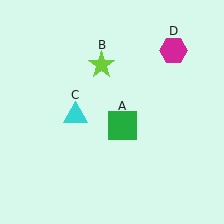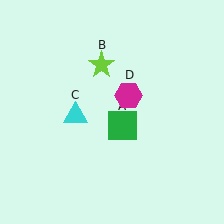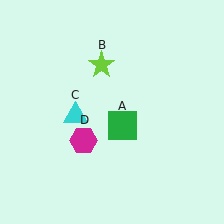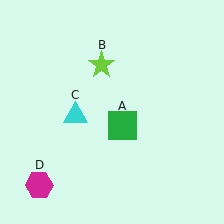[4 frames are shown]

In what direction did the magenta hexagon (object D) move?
The magenta hexagon (object D) moved down and to the left.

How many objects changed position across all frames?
1 object changed position: magenta hexagon (object D).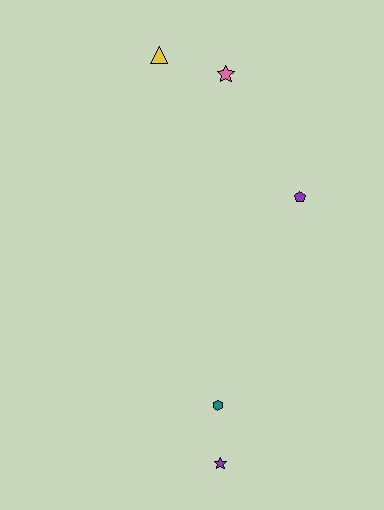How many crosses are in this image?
There are no crosses.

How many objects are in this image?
There are 5 objects.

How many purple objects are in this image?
There are 2 purple objects.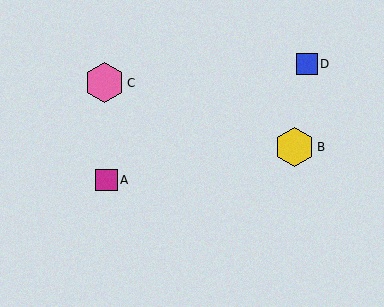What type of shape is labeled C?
Shape C is a pink hexagon.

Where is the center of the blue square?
The center of the blue square is at (307, 64).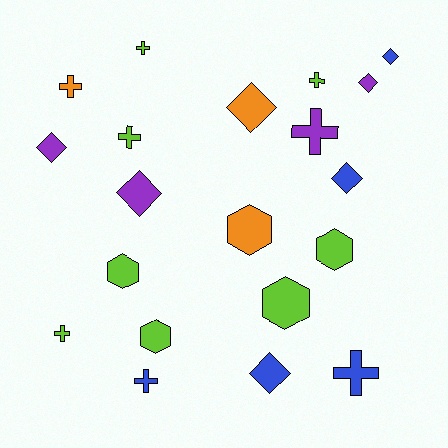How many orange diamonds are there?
There is 1 orange diamond.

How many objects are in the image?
There are 20 objects.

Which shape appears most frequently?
Cross, with 8 objects.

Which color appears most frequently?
Lime, with 8 objects.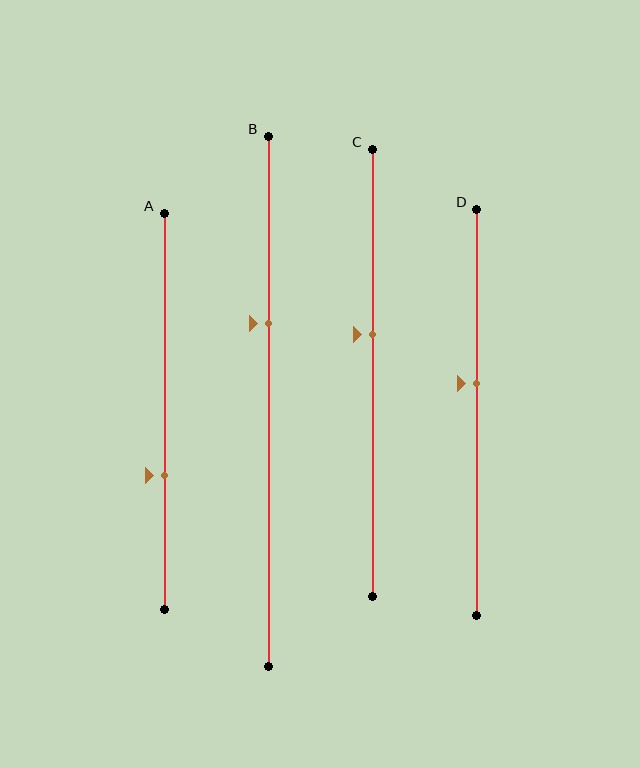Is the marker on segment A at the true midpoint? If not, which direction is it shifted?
No, the marker on segment A is shifted downward by about 16% of the segment length.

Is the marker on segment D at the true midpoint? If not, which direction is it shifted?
No, the marker on segment D is shifted upward by about 7% of the segment length.